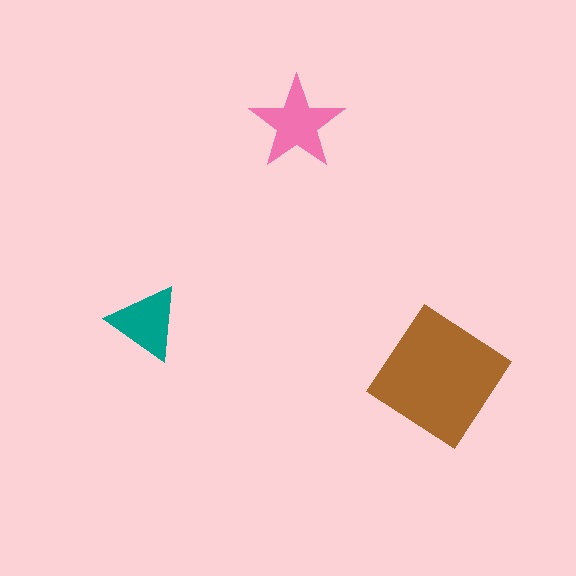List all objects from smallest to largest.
The teal triangle, the pink star, the brown diamond.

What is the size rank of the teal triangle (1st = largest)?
3rd.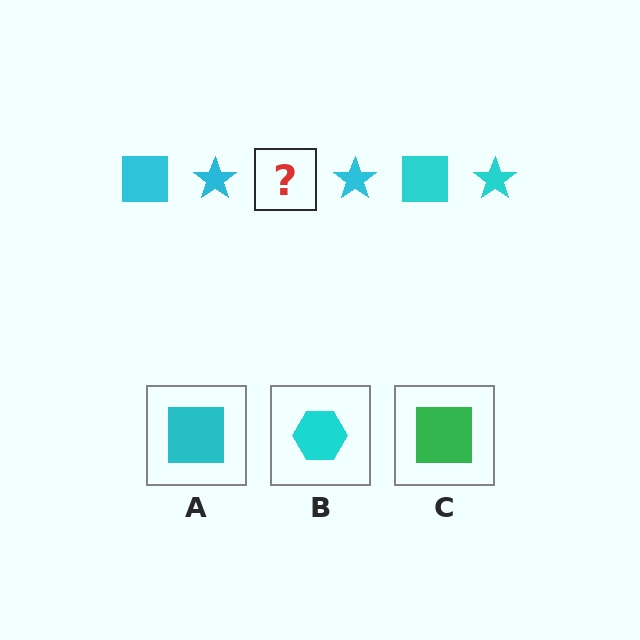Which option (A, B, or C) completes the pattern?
A.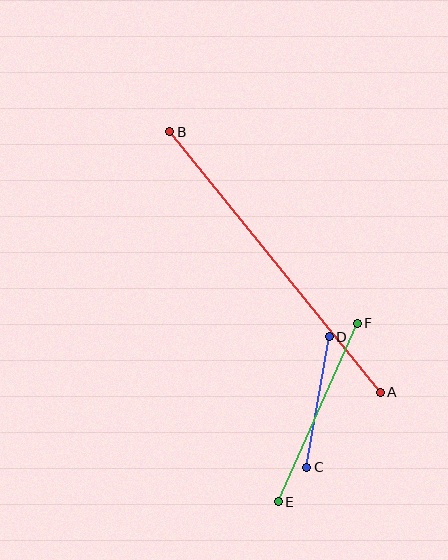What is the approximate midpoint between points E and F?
The midpoint is at approximately (318, 412) pixels.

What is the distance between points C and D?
The distance is approximately 132 pixels.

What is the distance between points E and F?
The distance is approximately 196 pixels.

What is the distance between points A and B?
The distance is approximately 335 pixels.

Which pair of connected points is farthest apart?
Points A and B are farthest apart.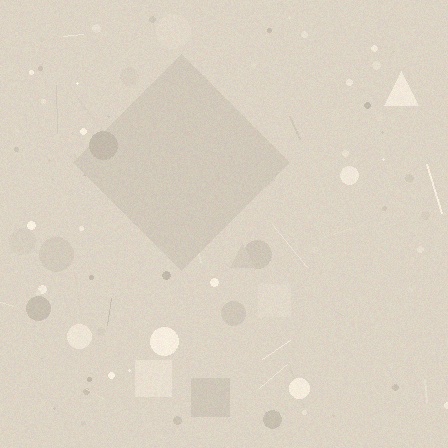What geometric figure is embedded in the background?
A diamond is embedded in the background.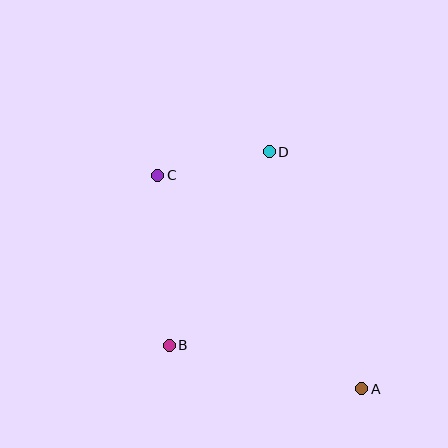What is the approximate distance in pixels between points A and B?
The distance between A and B is approximately 198 pixels.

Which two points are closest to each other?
Points C and D are closest to each other.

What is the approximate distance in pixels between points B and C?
The distance between B and C is approximately 171 pixels.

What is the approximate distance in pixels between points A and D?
The distance between A and D is approximately 254 pixels.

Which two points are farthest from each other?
Points A and C are farthest from each other.